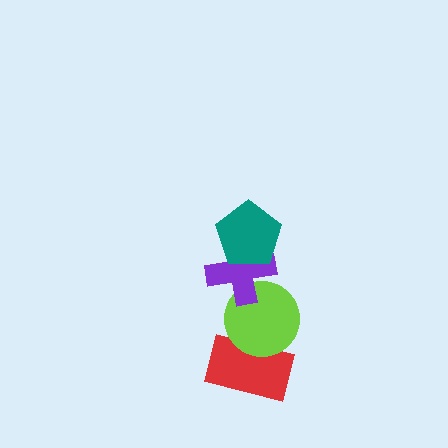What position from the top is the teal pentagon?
The teal pentagon is 1st from the top.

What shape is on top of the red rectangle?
The lime circle is on top of the red rectangle.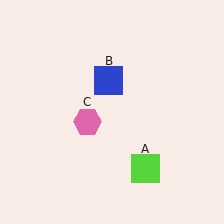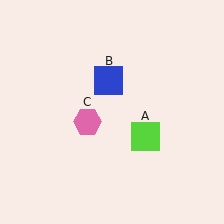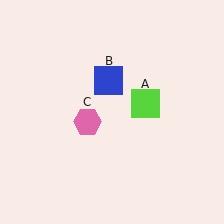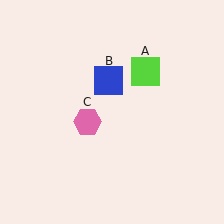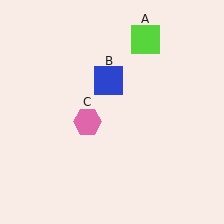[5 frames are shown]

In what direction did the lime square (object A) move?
The lime square (object A) moved up.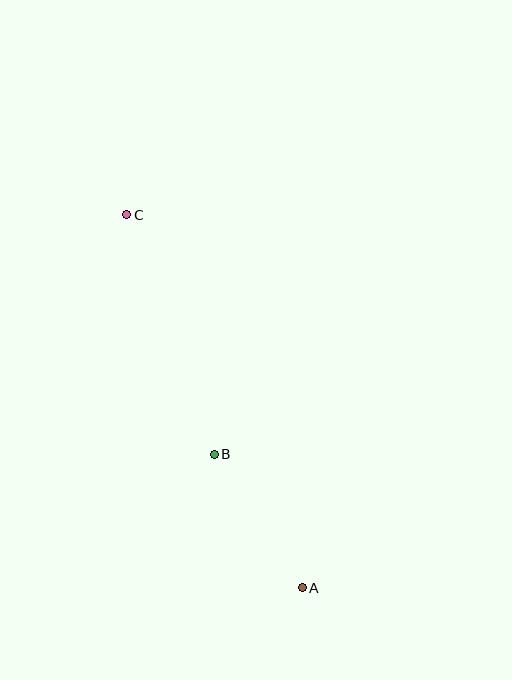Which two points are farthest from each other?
Points A and C are farthest from each other.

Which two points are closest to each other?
Points A and B are closest to each other.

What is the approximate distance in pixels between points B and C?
The distance between B and C is approximately 255 pixels.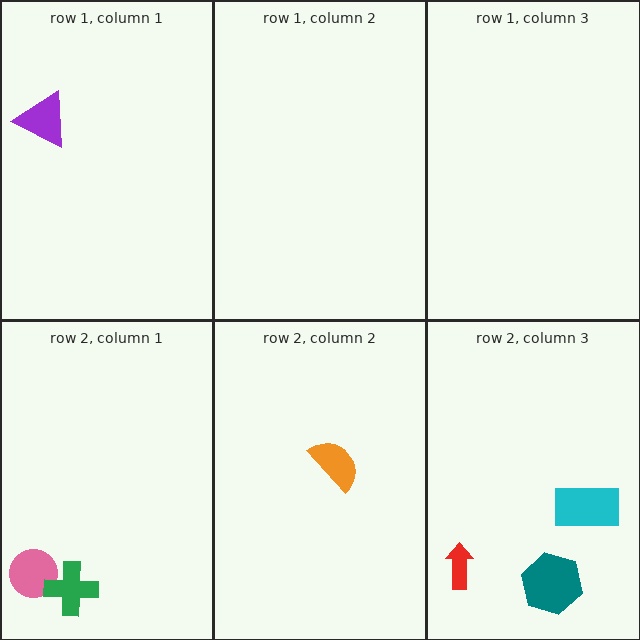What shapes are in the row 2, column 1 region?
The pink circle, the green cross.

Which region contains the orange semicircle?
The row 2, column 2 region.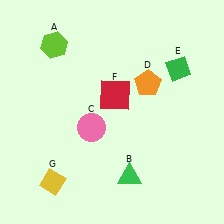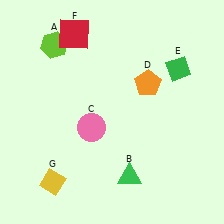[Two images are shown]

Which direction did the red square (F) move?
The red square (F) moved up.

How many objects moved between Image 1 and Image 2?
1 object moved between the two images.